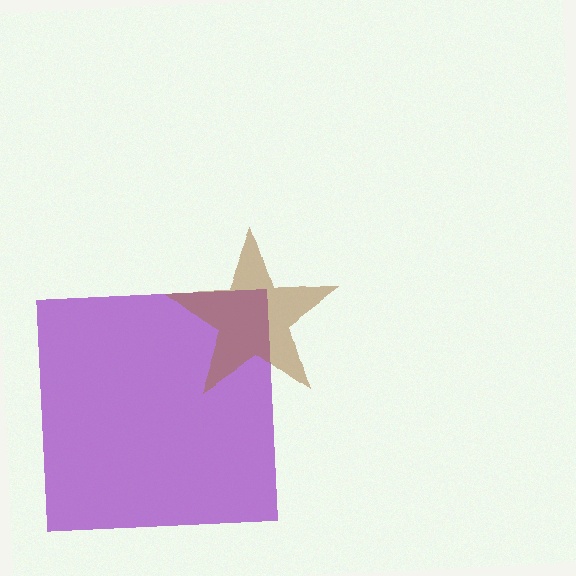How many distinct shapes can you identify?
There are 2 distinct shapes: a purple square, a brown star.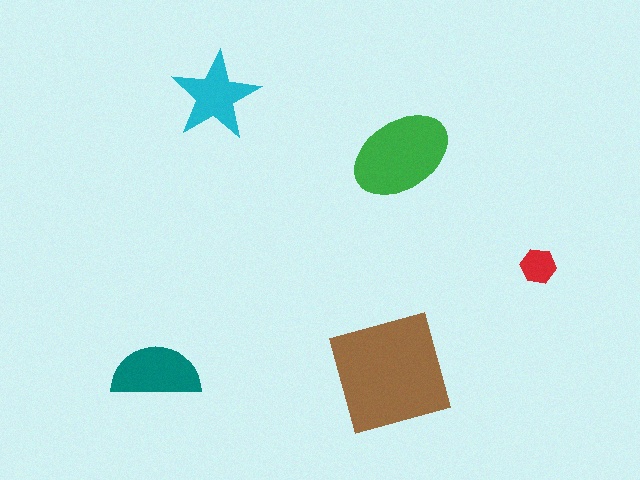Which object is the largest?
The brown square.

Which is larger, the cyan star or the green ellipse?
The green ellipse.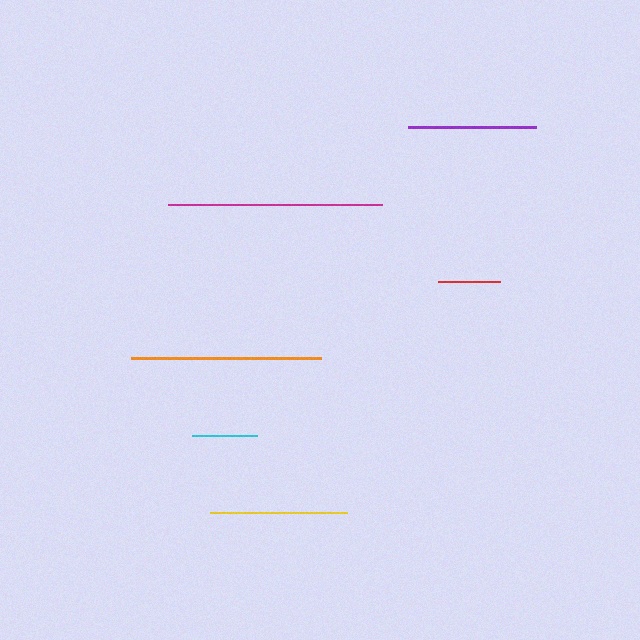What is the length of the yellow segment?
The yellow segment is approximately 137 pixels long.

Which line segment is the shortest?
The red line is the shortest at approximately 62 pixels.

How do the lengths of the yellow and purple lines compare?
The yellow and purple lines are approximately the same length.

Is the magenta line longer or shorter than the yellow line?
The magenta line is longer than the yellow line.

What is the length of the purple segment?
The purple segment is approximately 128 pixels long.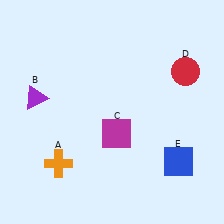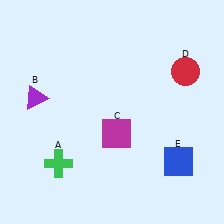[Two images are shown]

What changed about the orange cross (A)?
In Image 1, A is orange. In Image 2, it changed to green.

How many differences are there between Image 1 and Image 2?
There is 1 difference between the two images.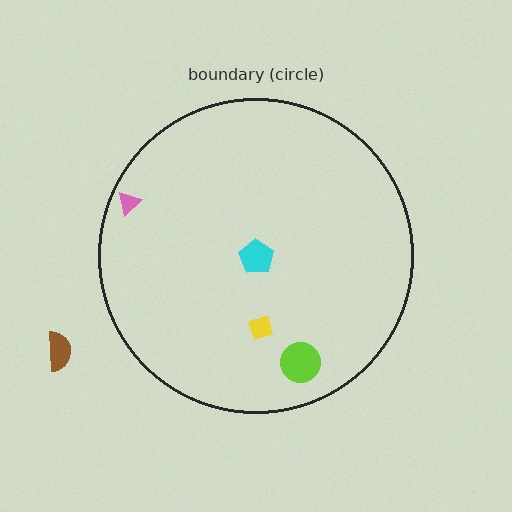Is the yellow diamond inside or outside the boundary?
Inside.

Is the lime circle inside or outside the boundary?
Inside.